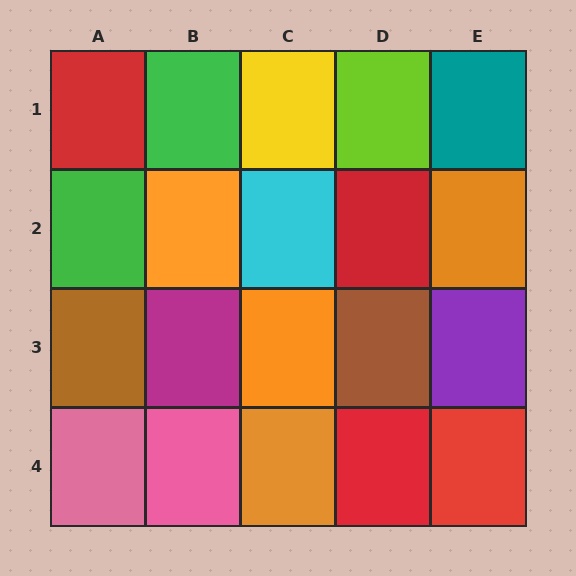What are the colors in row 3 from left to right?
Brown, magenta, orange, brown, purple.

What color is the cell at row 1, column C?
Yellow.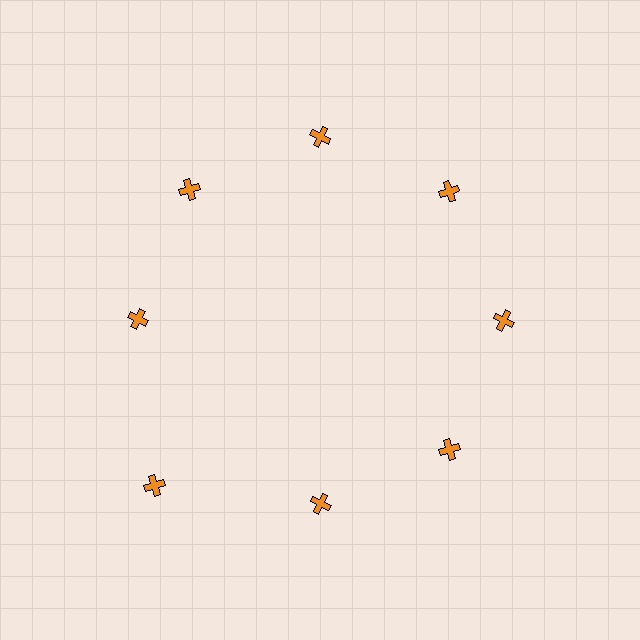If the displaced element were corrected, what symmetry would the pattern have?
It would have 8-fold rotational symmetry — the pattern would map onto itself every 45 degrees.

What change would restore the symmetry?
The symmetry would be restored by moving it inward, back onto the ring so that all 8 crosses sit at equal angles and equal distance from the center.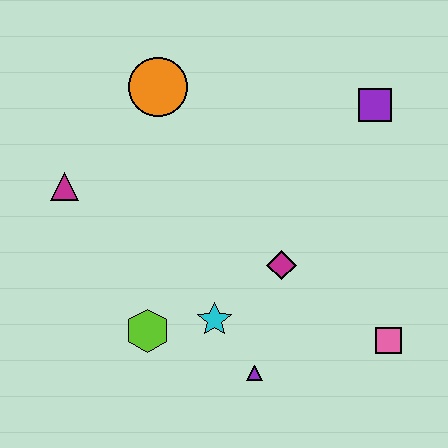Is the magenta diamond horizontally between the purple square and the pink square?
No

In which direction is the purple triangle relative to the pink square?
The purple triangle is to the left of the pink square.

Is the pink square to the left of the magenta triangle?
No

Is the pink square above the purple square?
No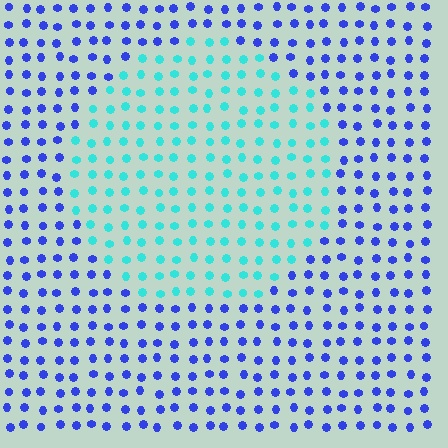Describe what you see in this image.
The image is filled with small blue elements in a uniform arrangement. A circle-shaped region is visible where the elements are tinted to a slightly different hue, forming a subtle color boundary.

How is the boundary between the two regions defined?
The boundary is defined purely by a slight shift in hue (about 58 degrees). Spacing, size, and orientation are identical on both sides.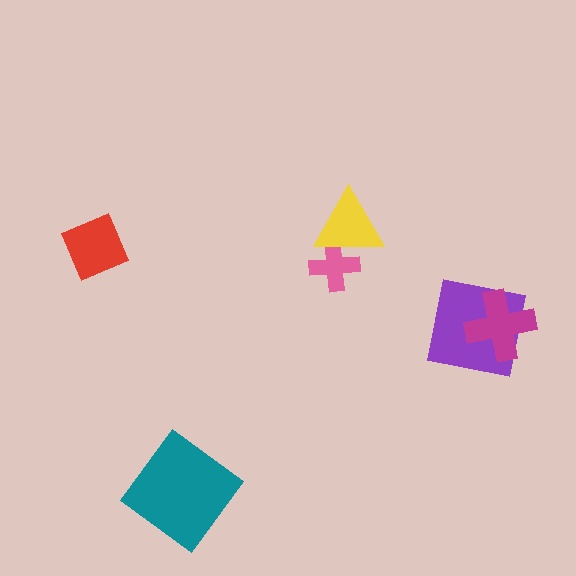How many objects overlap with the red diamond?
0 objects overlap with the red diamond.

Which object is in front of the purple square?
The magenta cross is in front of the purple square.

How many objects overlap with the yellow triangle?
1 object overlaps with the yellow triangle.